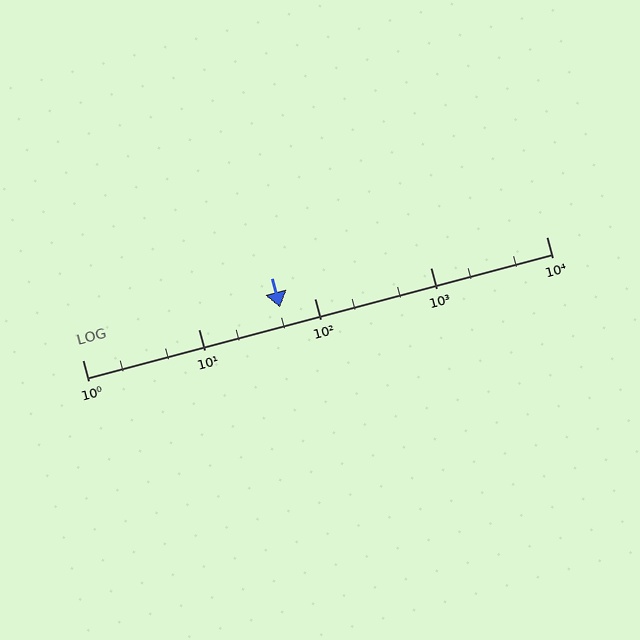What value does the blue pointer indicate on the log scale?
The pointer indicates approximately 51.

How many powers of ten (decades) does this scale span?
The scale spans 4 decades, from 1 to 10000.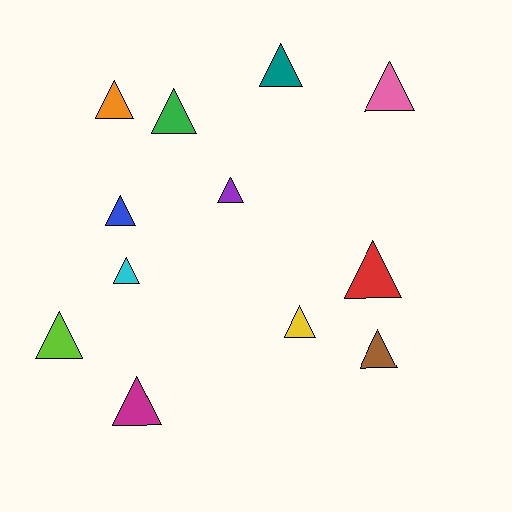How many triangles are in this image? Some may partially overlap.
There are 12 triangles.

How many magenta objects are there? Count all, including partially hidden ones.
There is 1 magenta object.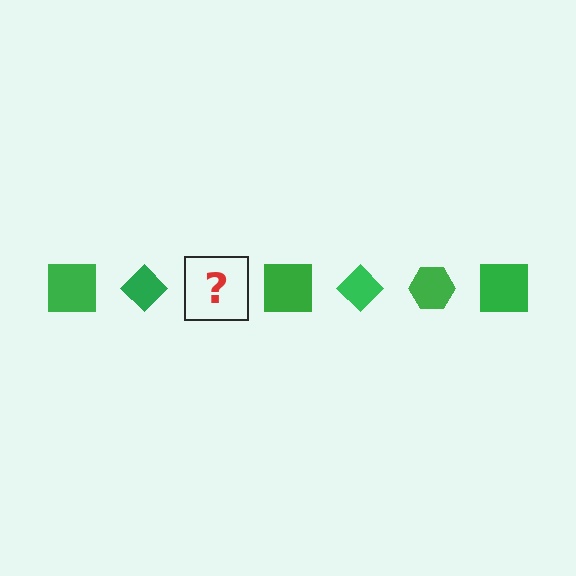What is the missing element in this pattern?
The missing element is a green hexagon.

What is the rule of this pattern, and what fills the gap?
The rule is that the pattern cycles through square, diamond, hexagon shapes in green. The gap should be filled with a green hexagon.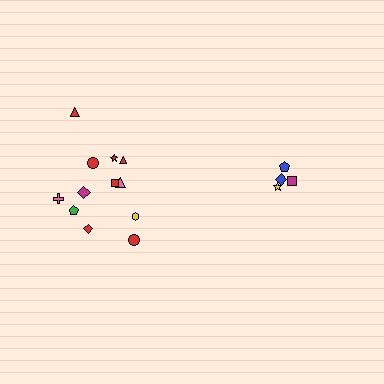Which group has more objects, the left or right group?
The left group.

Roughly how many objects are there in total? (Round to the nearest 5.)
Roughly 15 objects in total.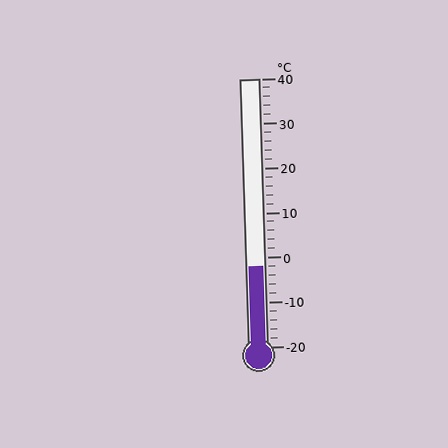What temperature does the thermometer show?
The thermometer shows approximately -2°C.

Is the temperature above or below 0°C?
The temperature is below 0°C.